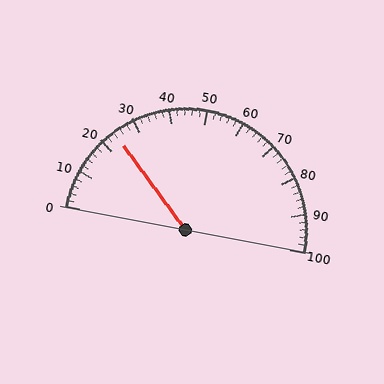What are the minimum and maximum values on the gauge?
The gauge ranges from 0 to 100.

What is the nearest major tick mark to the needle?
The nearest major tick mark is 20.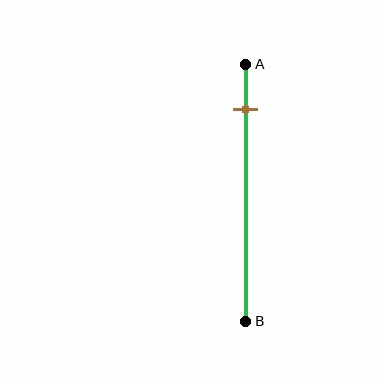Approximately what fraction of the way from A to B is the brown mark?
The brown mark is approximately 20% of the way from A to B.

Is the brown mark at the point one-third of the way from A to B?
No, the mark is at about 20% from A, not at the 33% one-third point.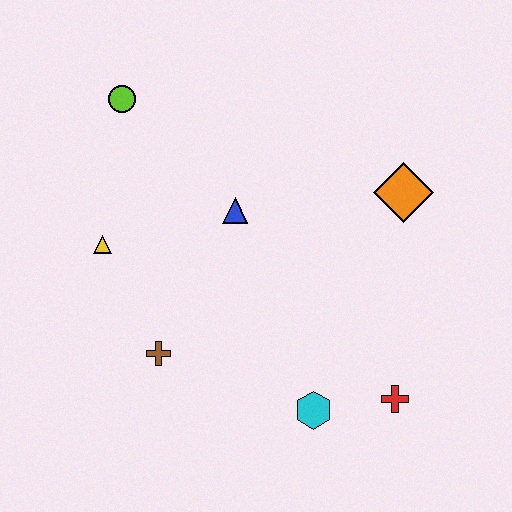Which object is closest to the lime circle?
The yellow triangle is closest to the lime circle.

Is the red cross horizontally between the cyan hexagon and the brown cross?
No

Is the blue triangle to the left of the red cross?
Yes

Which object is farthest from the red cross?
The lime circle is farthest from the red cross.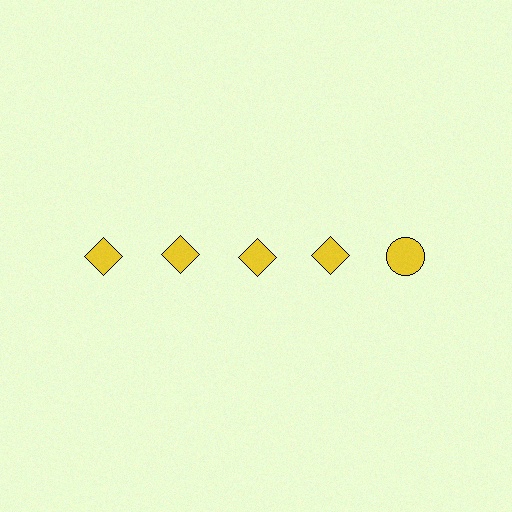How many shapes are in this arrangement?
There are 5 shapes arranged in a grid pattern.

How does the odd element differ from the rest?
It has a different shape: circle instead of diamond.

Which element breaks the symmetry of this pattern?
The yellow circle in the top row, rightmost column breaks the symmetry. All other shapes are yellow diamonds.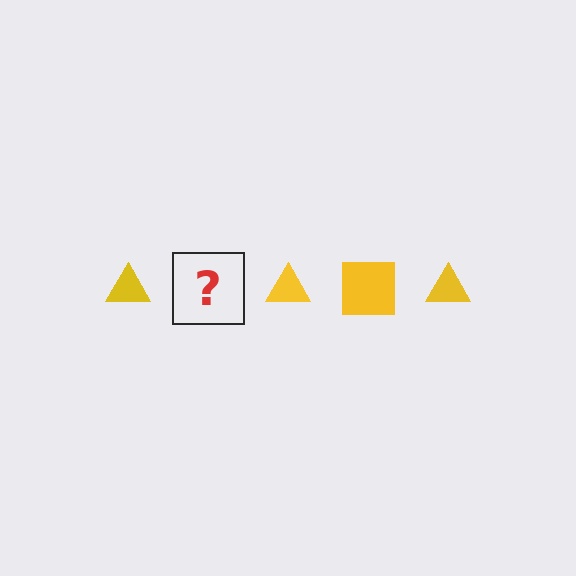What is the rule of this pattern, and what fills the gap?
The rule is that the pattern cycles through triangle, square shapes in yellow. The gap should be filled with a yellow square.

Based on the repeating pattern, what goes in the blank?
The blank should be a yellow square.